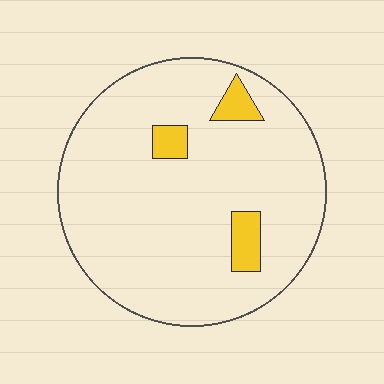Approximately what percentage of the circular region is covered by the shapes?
Approximately 10%.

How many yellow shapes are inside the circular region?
3.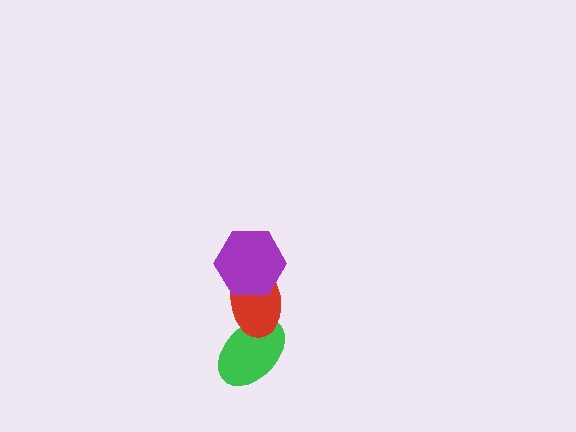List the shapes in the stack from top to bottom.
From top to bottom: the purple hexagon, the red ellipse, the green ellipse.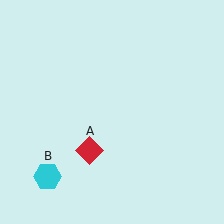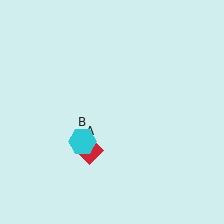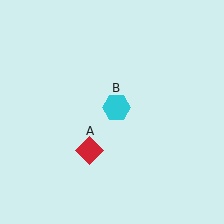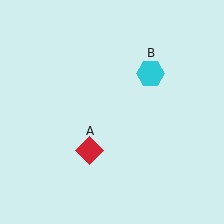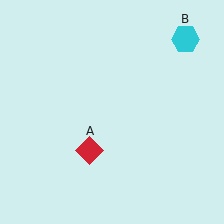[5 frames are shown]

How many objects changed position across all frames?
1 object changed position: cyan hexagon (object B).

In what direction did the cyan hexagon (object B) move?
The cyan hexagon (object B) moved up and to the right.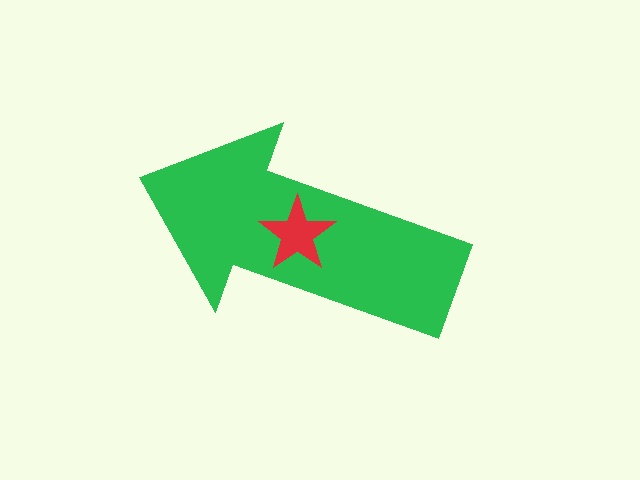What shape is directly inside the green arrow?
The red star.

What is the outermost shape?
The green arrow.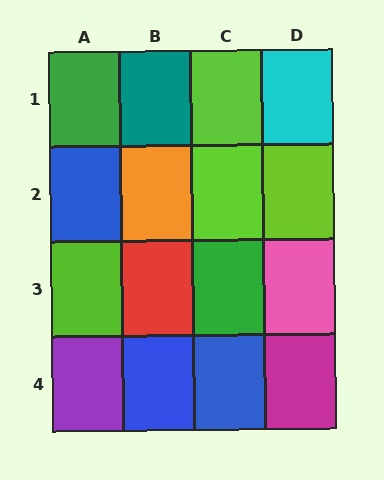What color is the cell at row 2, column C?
Lime.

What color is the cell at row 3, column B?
Red.